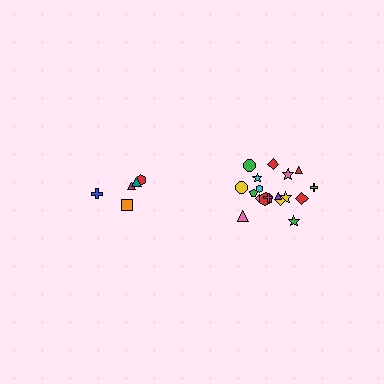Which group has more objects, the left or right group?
The right group.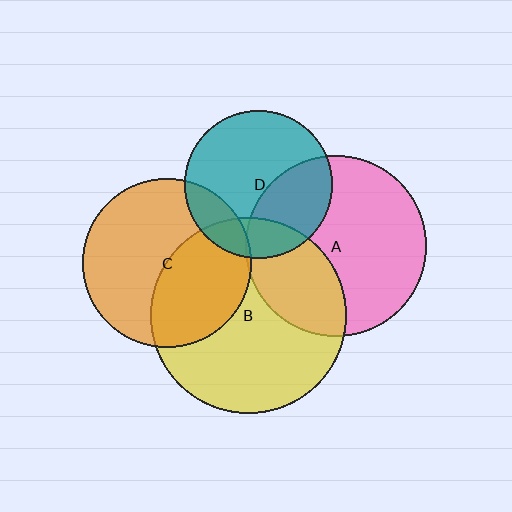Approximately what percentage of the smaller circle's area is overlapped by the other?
Approximately 20%.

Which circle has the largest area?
Circle B (yellow).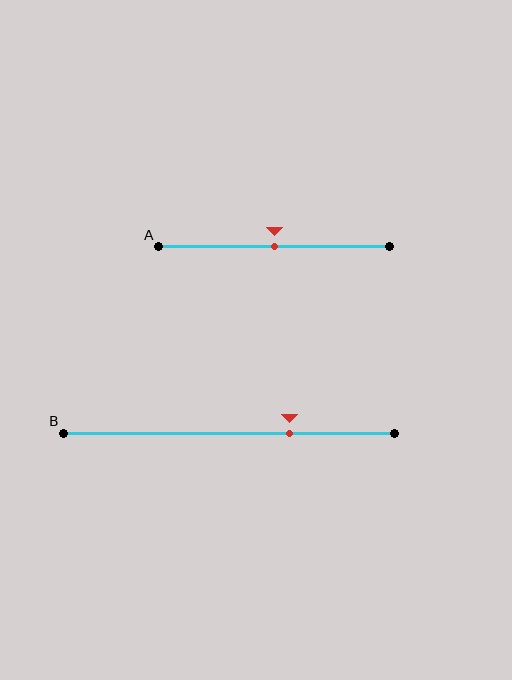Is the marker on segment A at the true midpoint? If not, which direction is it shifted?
Yes, the marker on segment A is at the true midpoint.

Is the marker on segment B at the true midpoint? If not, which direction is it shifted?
No, the marker on segment B is shifted to the right by about 18% of the segment length.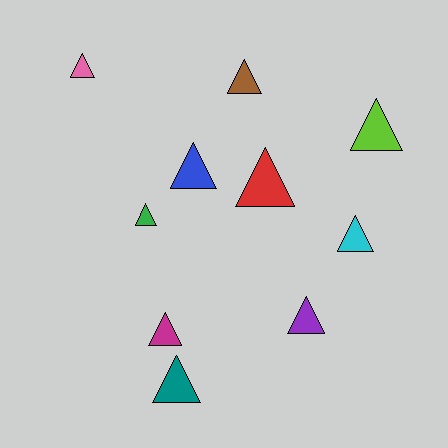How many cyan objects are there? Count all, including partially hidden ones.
There is 1 cyan object.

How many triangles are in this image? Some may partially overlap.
There are 10 triangles.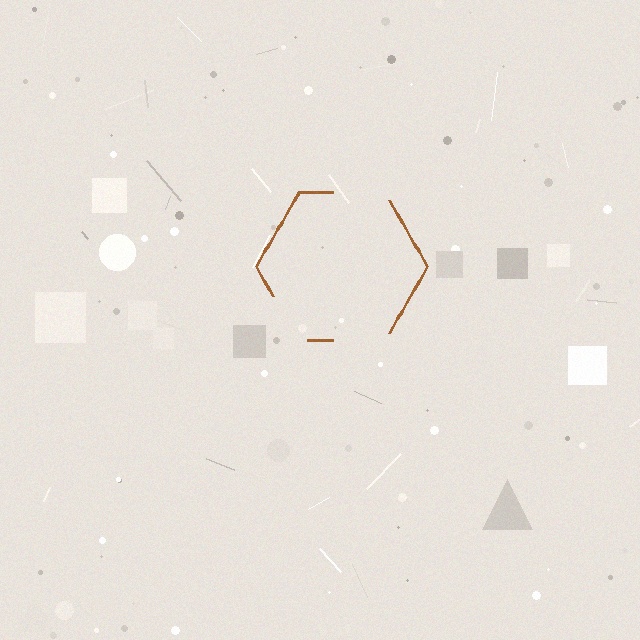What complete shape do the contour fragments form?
The contour fragments form a hexagon.